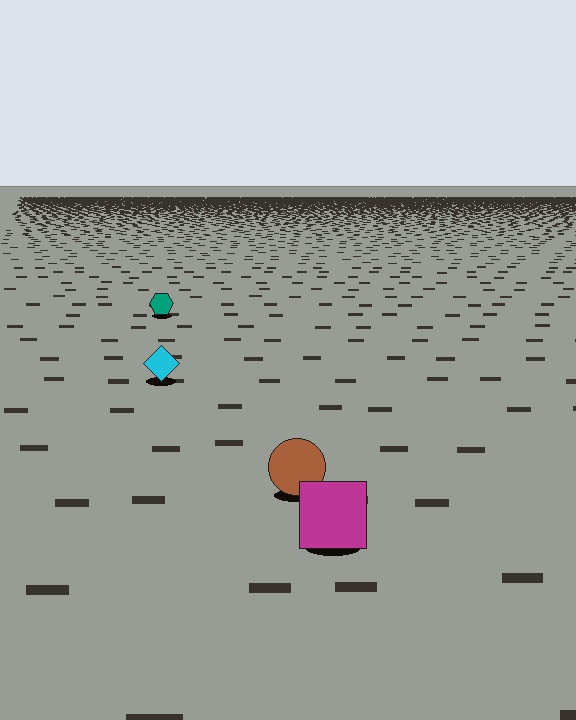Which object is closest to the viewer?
The magenta square is closest. The texture marks near it are larger and more spread out.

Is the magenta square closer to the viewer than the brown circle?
Yes. The magenta square is closer — you can tell from the texture gradient: the ground texture is coarser near it.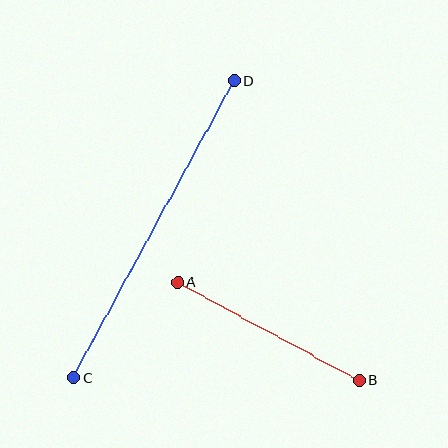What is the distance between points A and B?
The distance is approximately 206 pixels.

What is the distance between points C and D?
The distance is approximately 338 pixels.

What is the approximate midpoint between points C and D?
The midpoint is at approximately (154, 229) pixels.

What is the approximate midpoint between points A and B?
The midpoint is at approximately (268, 331) pixels.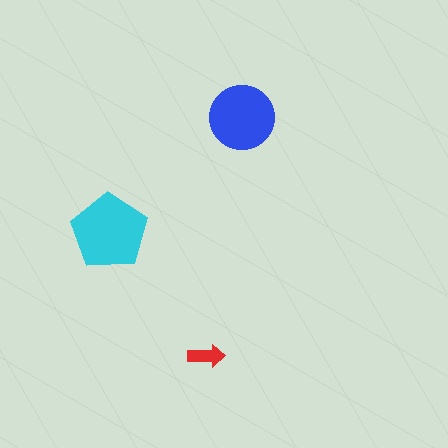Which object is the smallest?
The red arrow.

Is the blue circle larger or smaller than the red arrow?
Larger.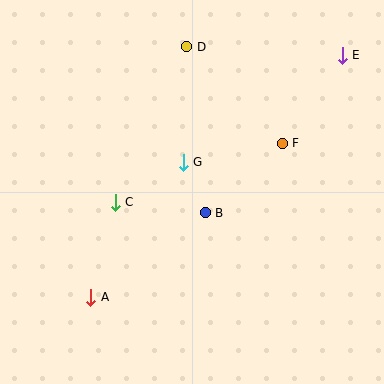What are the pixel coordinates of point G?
Point G is at (183, 162).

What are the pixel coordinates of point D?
Point D is at (187, 47).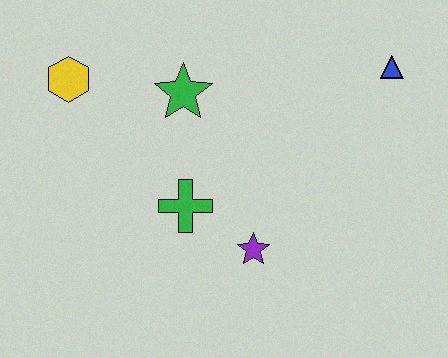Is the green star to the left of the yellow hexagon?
No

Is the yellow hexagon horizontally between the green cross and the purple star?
No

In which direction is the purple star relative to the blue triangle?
The purple star is below the blue triangle.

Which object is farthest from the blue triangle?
The yellow hexagon is farthest from the blue triangle.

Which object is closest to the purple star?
The green cross is closest to the purple star.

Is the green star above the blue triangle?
No